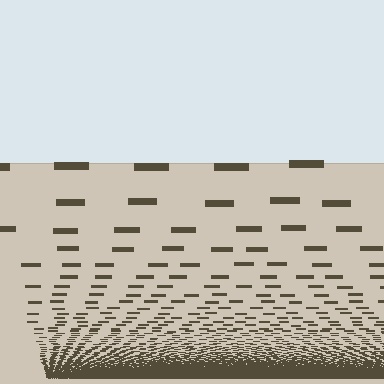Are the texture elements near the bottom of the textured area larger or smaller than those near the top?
Smaller. The gradient is inverted — elements near the bottom are smaller and denser.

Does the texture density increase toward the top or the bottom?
Density increases toward the bottom.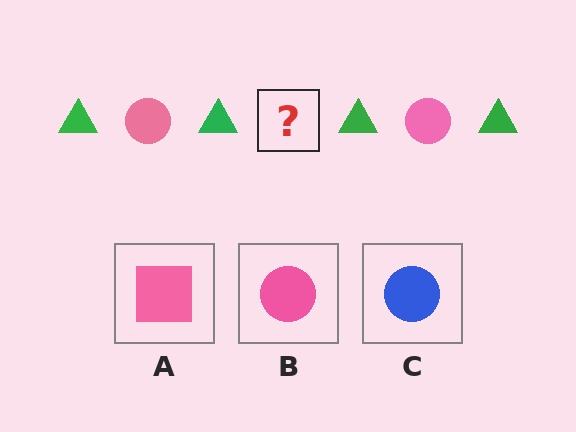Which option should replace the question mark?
Option B.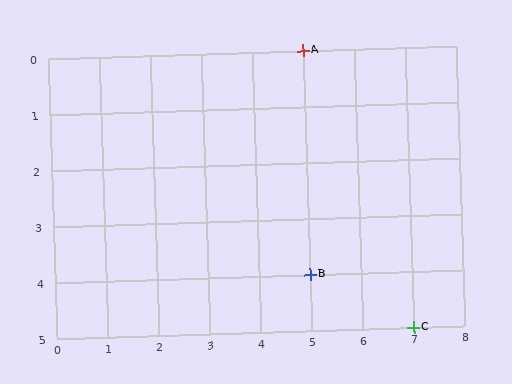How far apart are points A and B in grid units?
Points A and B are 4 rows apart.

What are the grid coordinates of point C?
Point C is at grid coordinates (7, 5).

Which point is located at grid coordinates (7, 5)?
Point C is at (7, 5).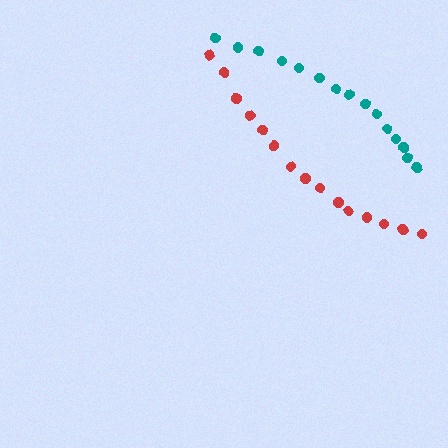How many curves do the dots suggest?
There are 2 distinct paths.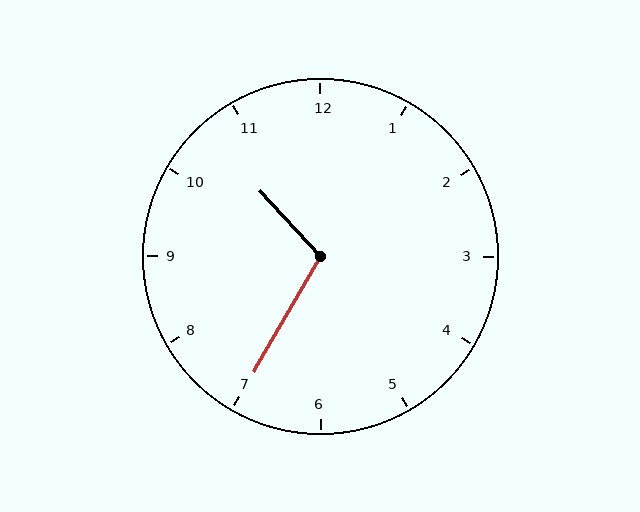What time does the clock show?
10:35.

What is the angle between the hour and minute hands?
Approximately 108 degrees.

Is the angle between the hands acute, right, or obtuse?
It is obtuse.